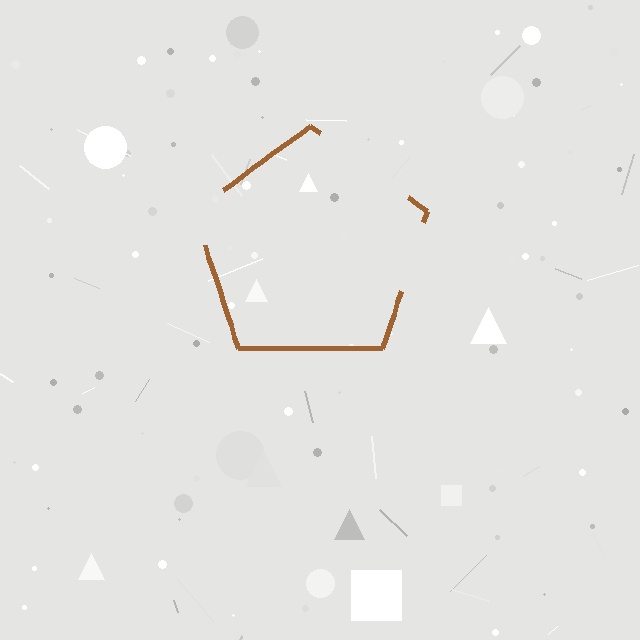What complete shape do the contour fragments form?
The contour fragments form a pentagon.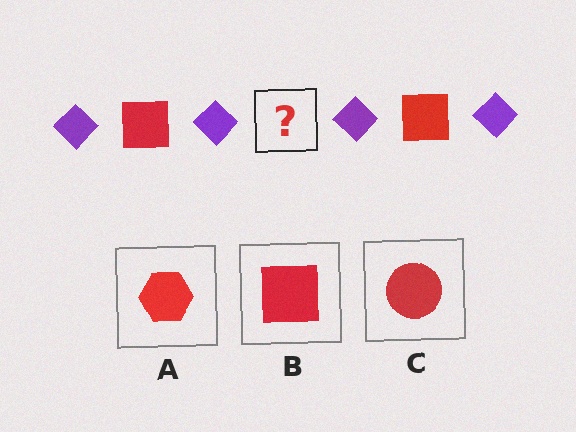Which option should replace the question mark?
Option B.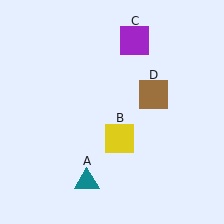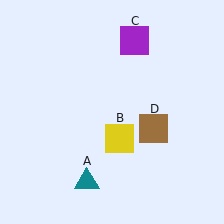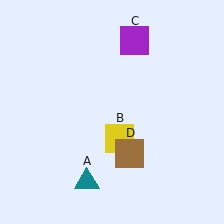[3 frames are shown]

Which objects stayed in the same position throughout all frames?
Teal triangle (object A) and yellow square (object B) and purple square (object C) remained stationary.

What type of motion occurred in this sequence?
The brown square (object D) rotated clockwise around the center of the scene.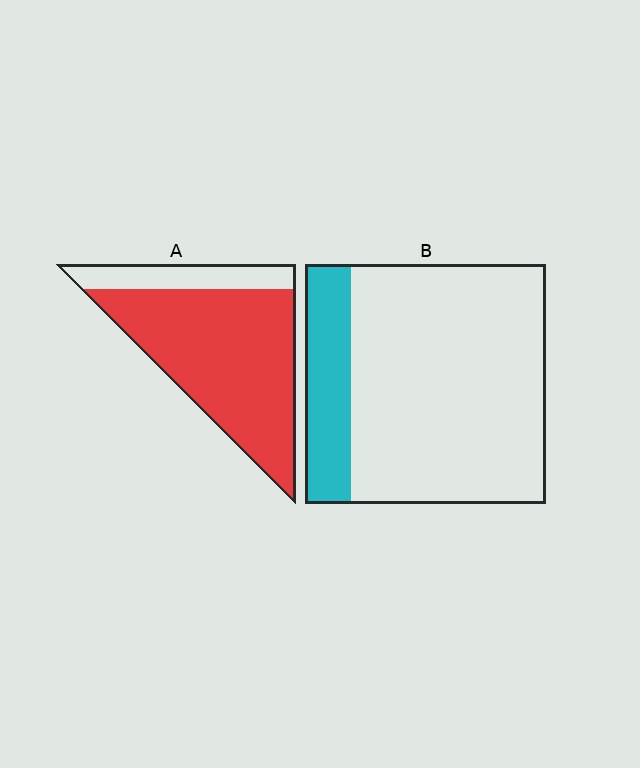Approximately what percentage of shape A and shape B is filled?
A is approximately 80% and B is approximately 20%.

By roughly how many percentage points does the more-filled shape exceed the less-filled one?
By roughly 60 percentage points (A over B).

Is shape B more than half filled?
No.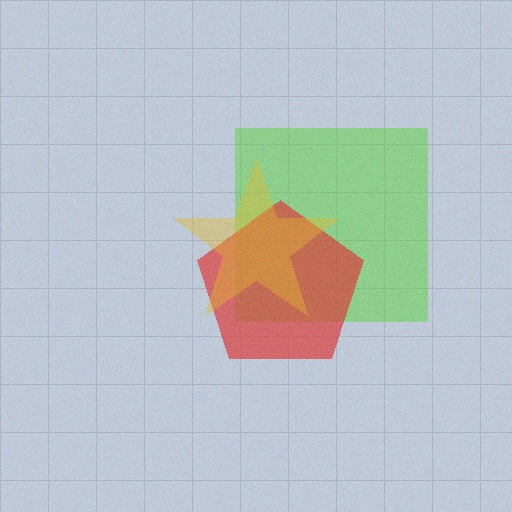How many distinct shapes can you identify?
There are 3 distinct shapes: a lime square, a red pentagon, a yellow star.